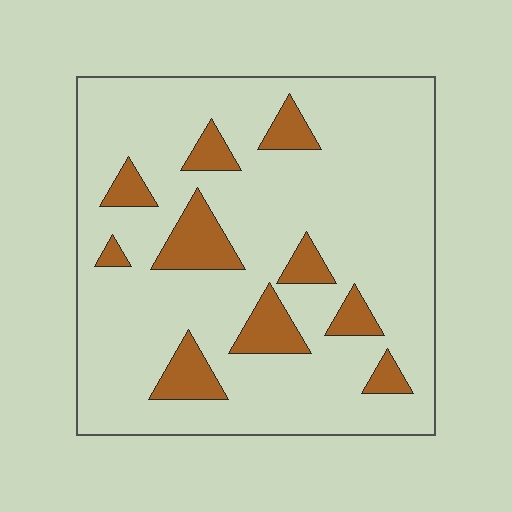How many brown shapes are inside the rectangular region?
10.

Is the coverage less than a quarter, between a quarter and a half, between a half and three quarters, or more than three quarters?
Less than a quarter.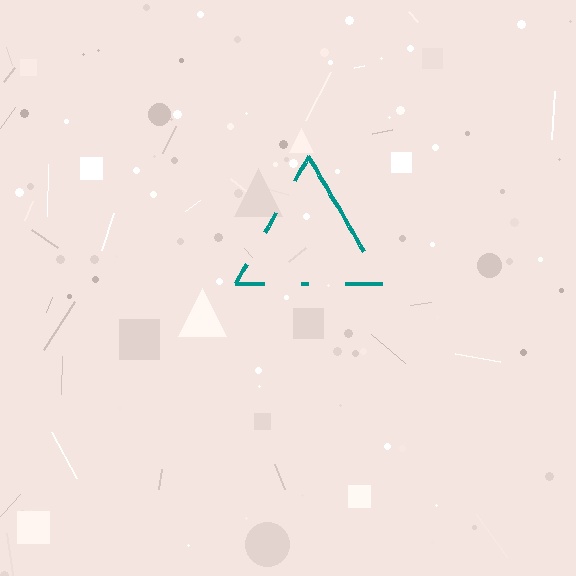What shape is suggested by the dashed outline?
The dashed outline suggests a triangle.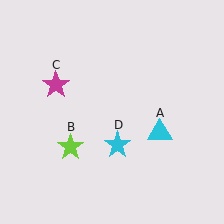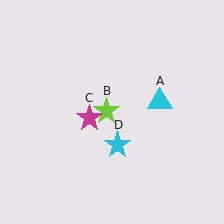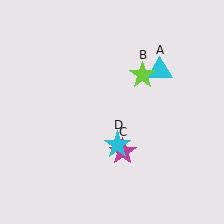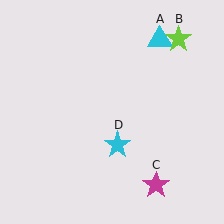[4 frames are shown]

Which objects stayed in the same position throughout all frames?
Cyan star (object D) remained stationary.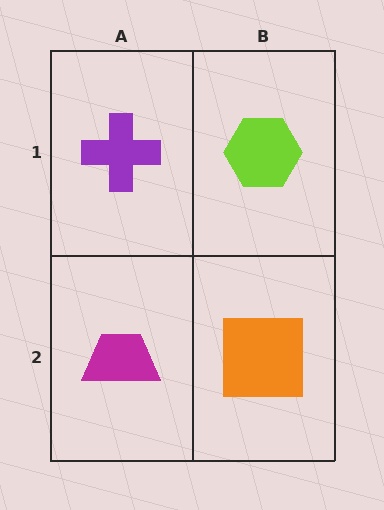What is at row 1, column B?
A lime hexagon.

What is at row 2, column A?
A magenta trapezoid.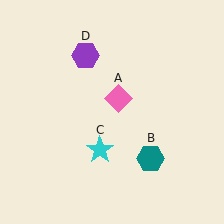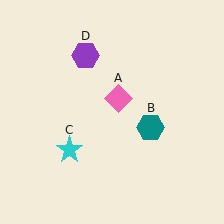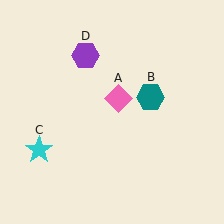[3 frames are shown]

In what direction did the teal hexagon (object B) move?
The teal hexagon (object B) moved up.